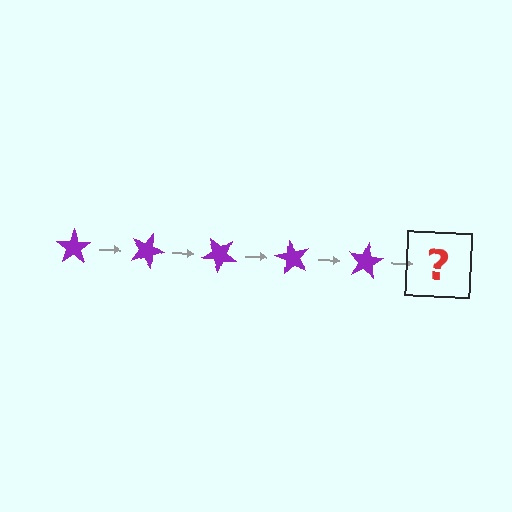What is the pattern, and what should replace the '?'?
The pattern is that the star rotates 20 degrees each step. The '?' should be a purple star rotated 100 degrees.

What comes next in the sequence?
The next element should be a purple star rotated 100 degrees.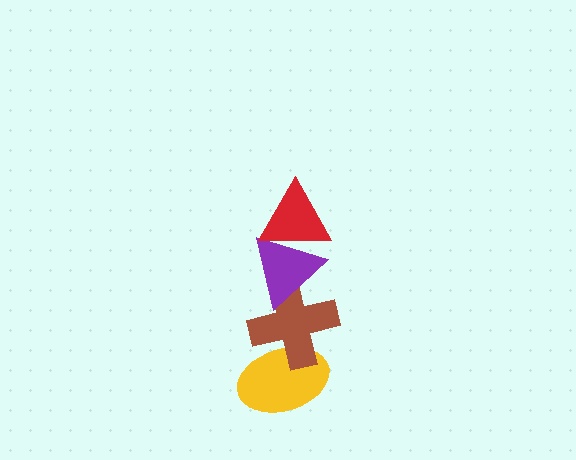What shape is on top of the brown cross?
The purple triangle is on top of the brown cross.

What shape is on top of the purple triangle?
The red triangle is on top of the purple triangle.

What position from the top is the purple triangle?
The purple triangle is 2nd from the top.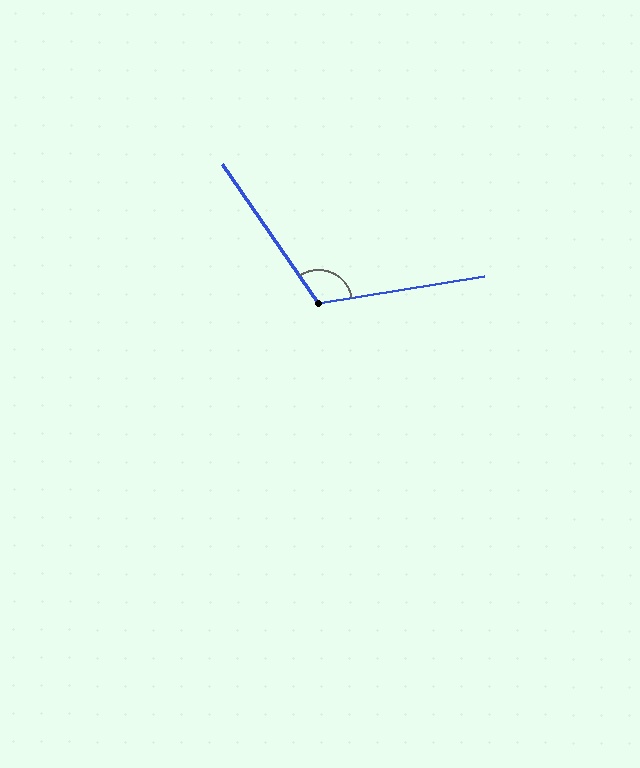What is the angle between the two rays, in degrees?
Approximately 115 degrees.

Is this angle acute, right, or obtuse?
It is obtuse.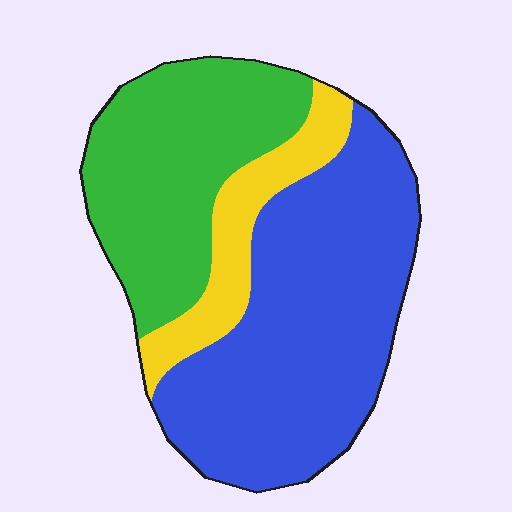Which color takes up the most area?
Blue, at roughly 50%.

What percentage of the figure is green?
Green takes up between a quarter and a half of the figure.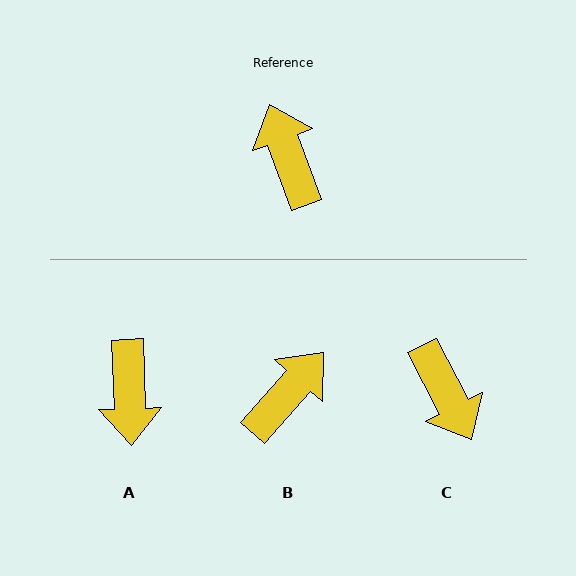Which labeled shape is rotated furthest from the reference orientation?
C, about 172 degrees away.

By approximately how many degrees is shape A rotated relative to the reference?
Approximately 162 degrees counter-clockwise.